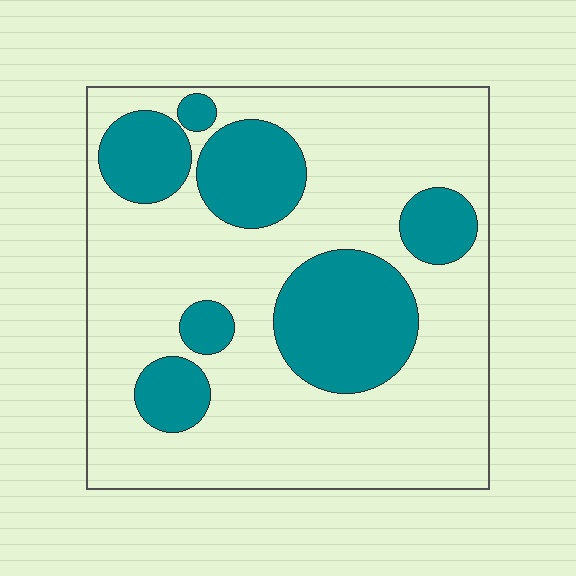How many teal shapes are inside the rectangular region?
7.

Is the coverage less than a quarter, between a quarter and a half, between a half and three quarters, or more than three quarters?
Between a quarter and a half.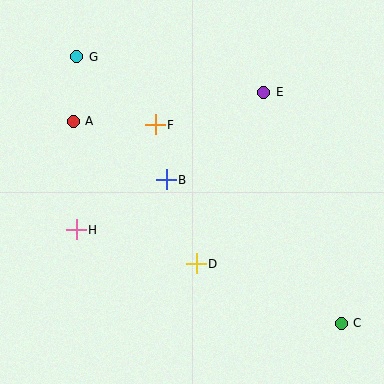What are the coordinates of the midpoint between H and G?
The midpoint between H and G is at (77, 143).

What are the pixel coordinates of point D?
Point D is at (196, 264).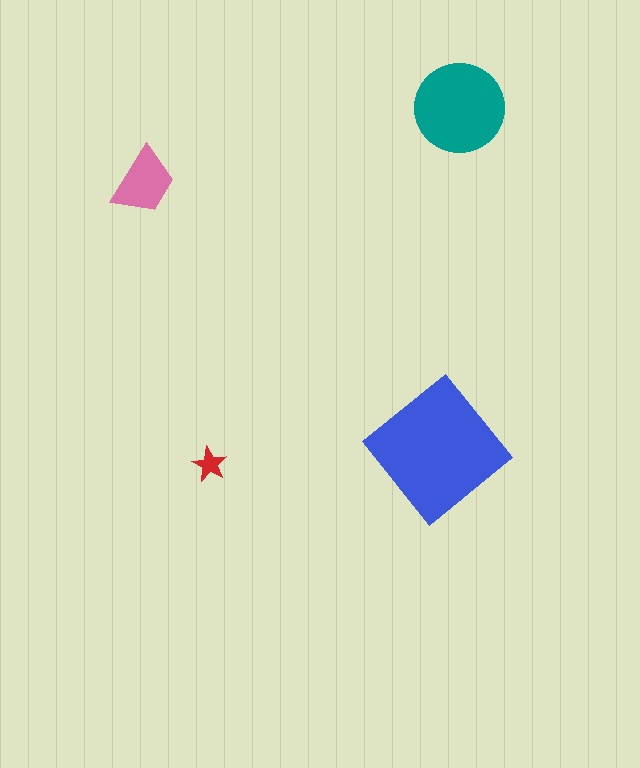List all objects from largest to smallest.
The blue diamond, the teal circle, the pink trapezoid, the red star.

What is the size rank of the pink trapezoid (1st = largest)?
3rd.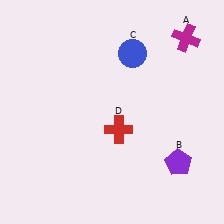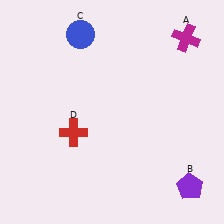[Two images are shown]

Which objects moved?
The objects that moved are: the purple pentagon (B), the blue circle (C), the red cross (D).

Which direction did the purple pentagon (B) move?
The purple pentagon (B) moved down.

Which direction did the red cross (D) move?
The red cross (D) moved left.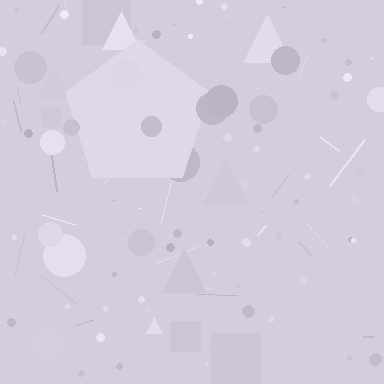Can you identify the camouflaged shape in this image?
The camouflaged shape is a pentagon.